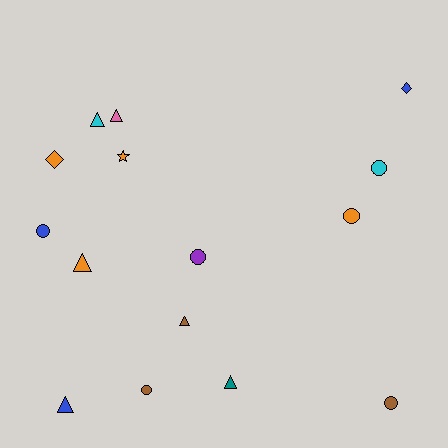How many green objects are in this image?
There are no green objects.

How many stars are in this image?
There is 1 star.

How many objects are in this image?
There are 15 objects.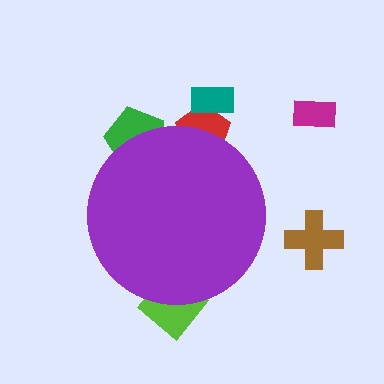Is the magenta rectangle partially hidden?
No, the magenta rectangle is fully visible.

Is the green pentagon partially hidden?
Yes, the green pentagon is partially hidden behind the purple circle.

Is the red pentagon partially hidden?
Yes, the red pentagon is partially hidden behind the purple circle.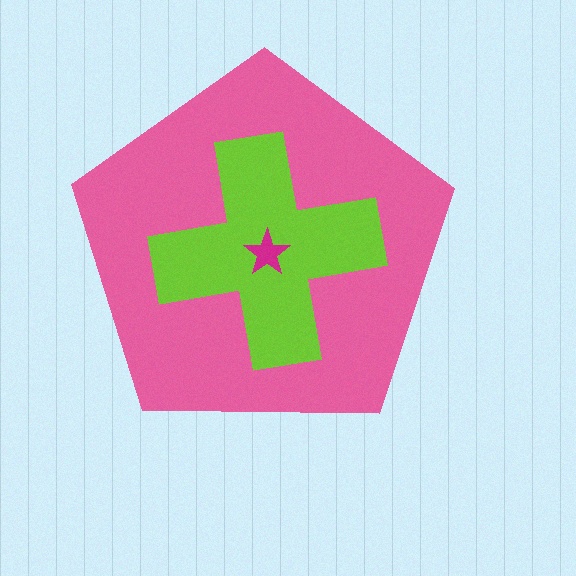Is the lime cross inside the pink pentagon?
Yes.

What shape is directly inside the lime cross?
The magenta star.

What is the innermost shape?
The magenta star.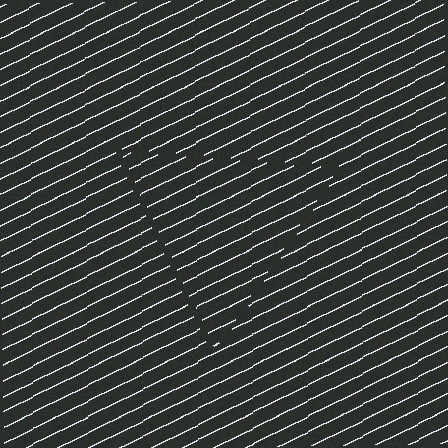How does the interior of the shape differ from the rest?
The interior of the shape contains the same grating, shifted by half a period — the contour is defined by the phase discontinuity where line-ends from the inner and outer gratings abut.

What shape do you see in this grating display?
An illusory triangle. The interior of the shape contains the same grating, shifted by half a period — the contour is defined by the phase discontinuity where line-ends from the inner and outer gratings abut.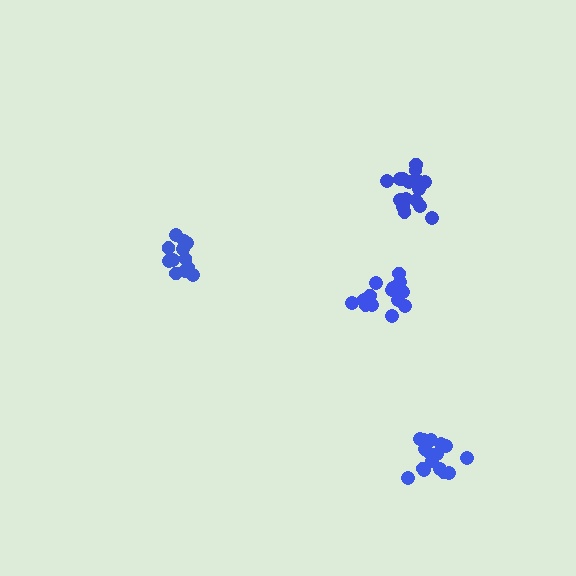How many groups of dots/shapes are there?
There are 4 groups.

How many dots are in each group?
Group 1: 12 dots, Group 2: 17 dots, Group 3: 16 dots, Group 4: 17 dots (62 total).